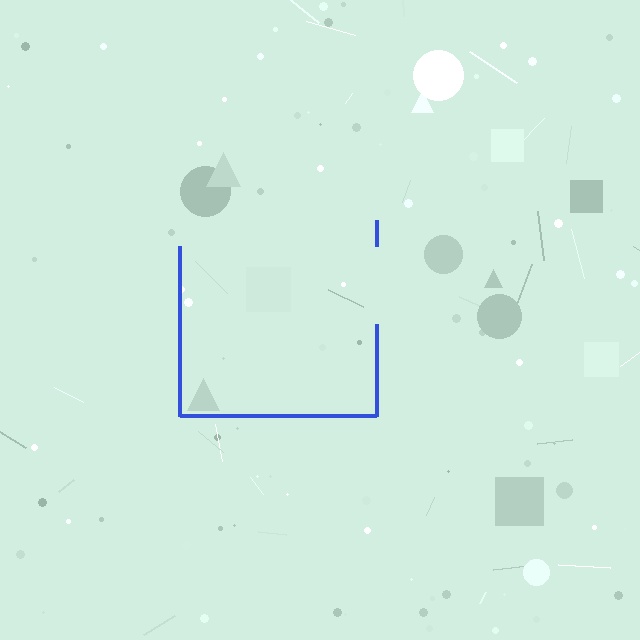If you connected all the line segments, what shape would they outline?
They would outline a square.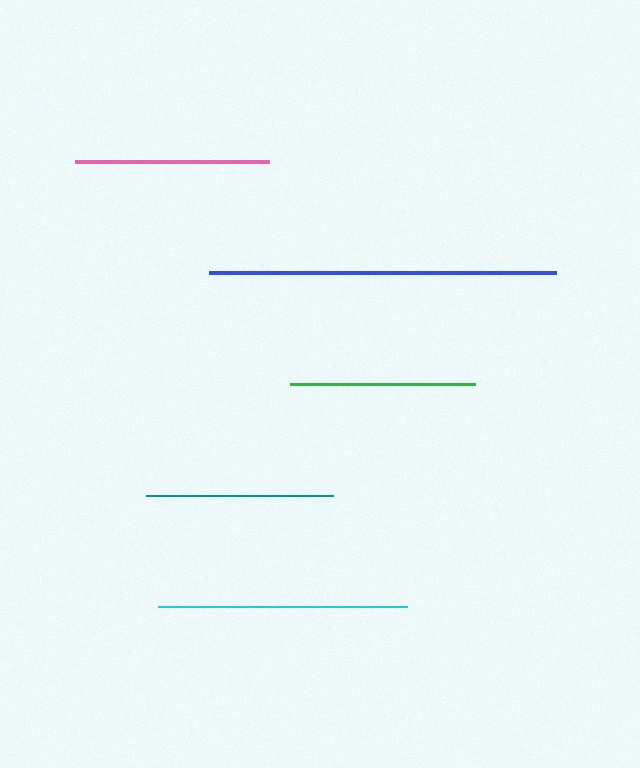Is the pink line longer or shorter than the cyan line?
The cyan line is longer than the pink line.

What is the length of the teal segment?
The teal segment is approximately 188 pixels long.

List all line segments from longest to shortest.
From longest to shortest: blue, cyan, pink, teal, green.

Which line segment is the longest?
The blue line is the longest at approximately 347 pixels.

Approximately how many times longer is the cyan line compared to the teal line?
The cyan line is approximately 1.3 times the length of the teal line.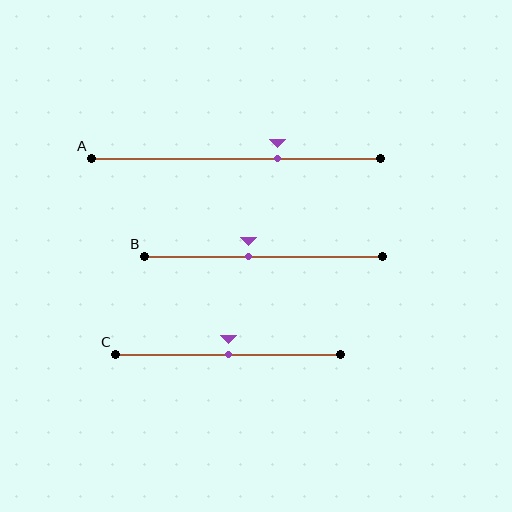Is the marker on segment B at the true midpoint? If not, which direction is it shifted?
No, the marker on segment B is shifted to the left by about 6% of the segment length.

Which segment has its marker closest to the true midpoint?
Segment C has its marker closest to the true midpoint.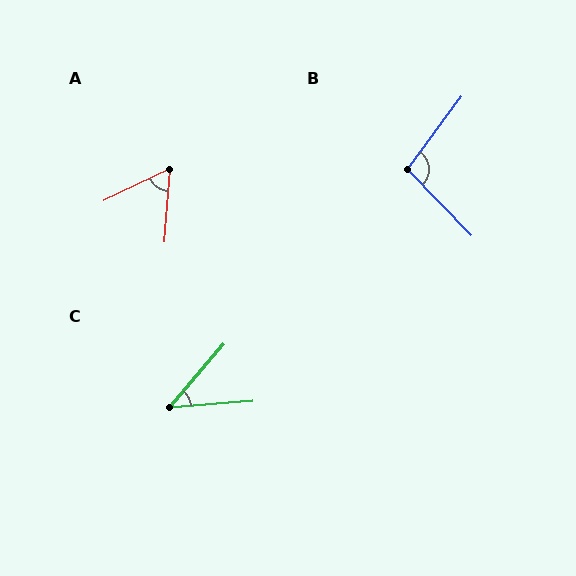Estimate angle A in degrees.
Approximately 60 degrees.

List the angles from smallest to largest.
C (45°), A (60°), B (99°).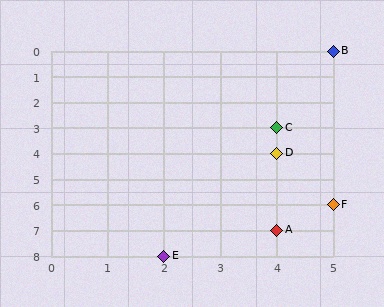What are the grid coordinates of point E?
Point E is at grid coordinates (2, 8).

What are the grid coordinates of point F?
Point F is at grid coordinates (5, 6).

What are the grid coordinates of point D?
Point D is at grid coordinates (4, 4).